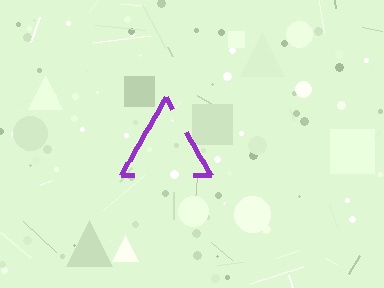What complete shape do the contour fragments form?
The contour fragments form a triangle.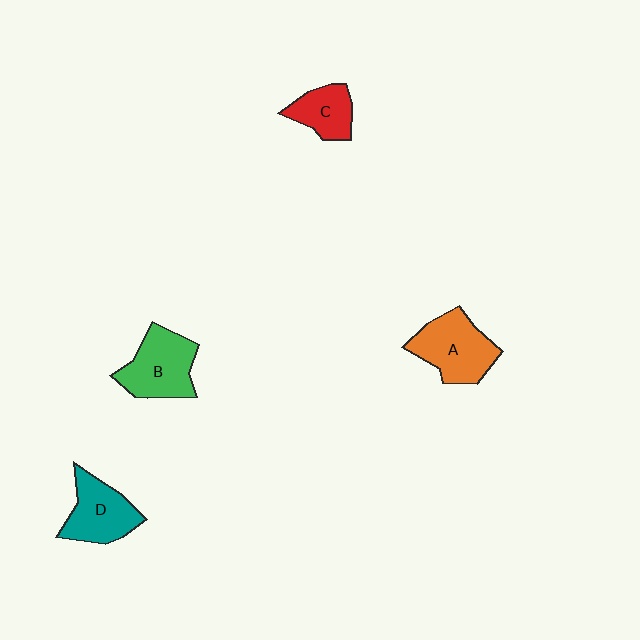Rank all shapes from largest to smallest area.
From largest to smallest: A (orange), B (green), D (teal), C (red).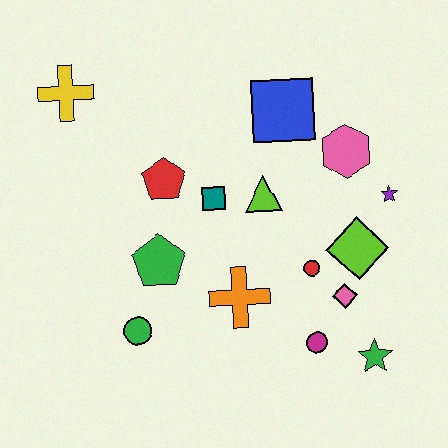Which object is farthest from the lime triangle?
The yellow cross is farthest from the lime triangle.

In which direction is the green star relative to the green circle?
The green star is to the right of the green circle.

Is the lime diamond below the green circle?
No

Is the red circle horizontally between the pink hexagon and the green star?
No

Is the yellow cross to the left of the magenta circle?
Yes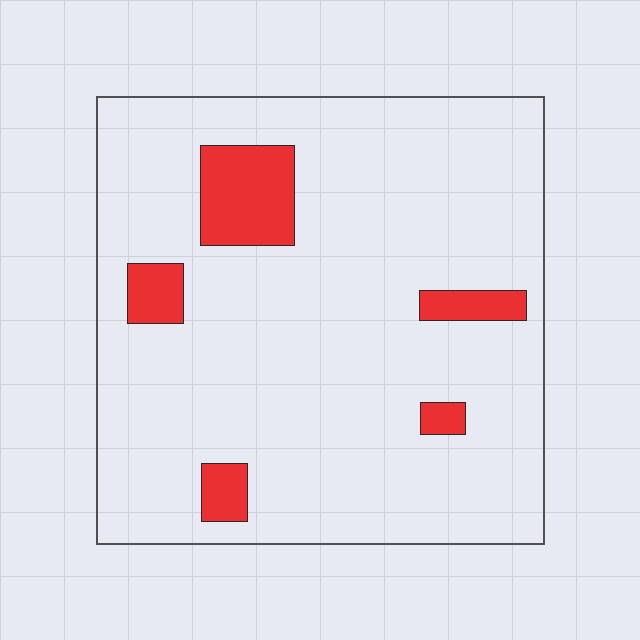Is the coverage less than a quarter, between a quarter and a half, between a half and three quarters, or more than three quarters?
Less than a quarter.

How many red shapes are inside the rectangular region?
5.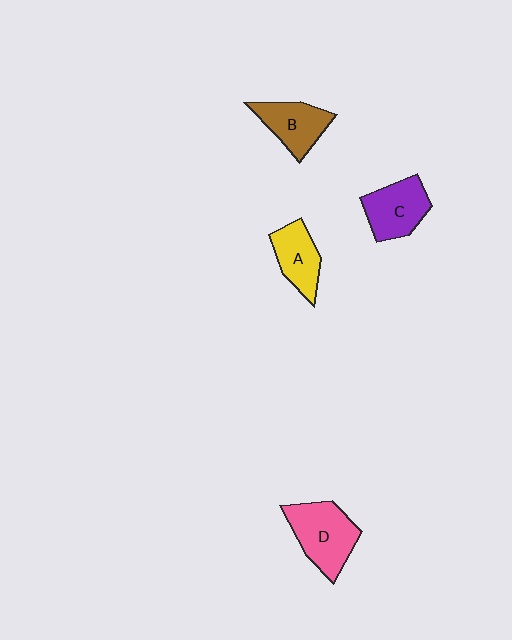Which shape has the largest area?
Shape D (pink).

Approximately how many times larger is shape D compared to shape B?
Approximately 1.3 times.